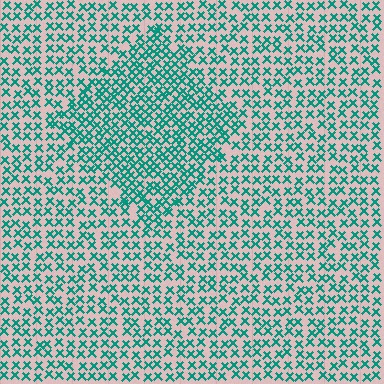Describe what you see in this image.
The image contains small teal elements arranged at two different densities. A diamond-shaped region is visible where the elements are more densely packed than the surrounding area.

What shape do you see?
I see a diamond.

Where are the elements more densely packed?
The elements are more densely packed inside the diamond boundary.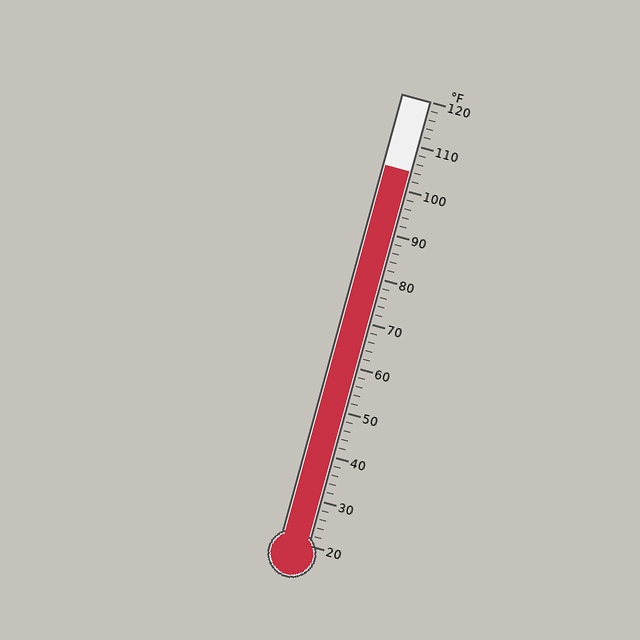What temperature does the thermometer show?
The thermometer shows approximately 104°F.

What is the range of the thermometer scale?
The thermometer scale ranges from 20°F to 120°F.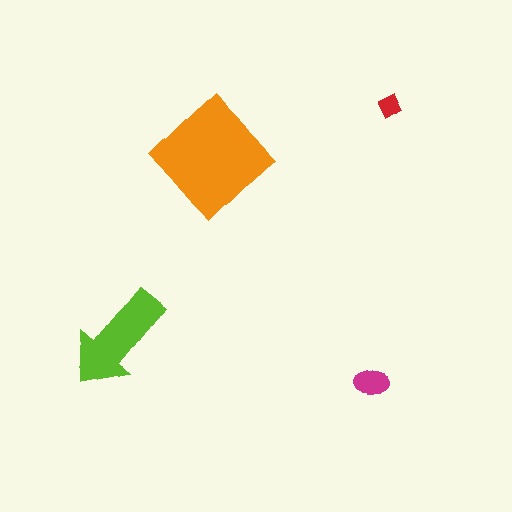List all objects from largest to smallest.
The orange diamond, the lime arrow, the magenta ellipse, the red diamond.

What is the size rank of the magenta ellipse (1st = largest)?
3rd.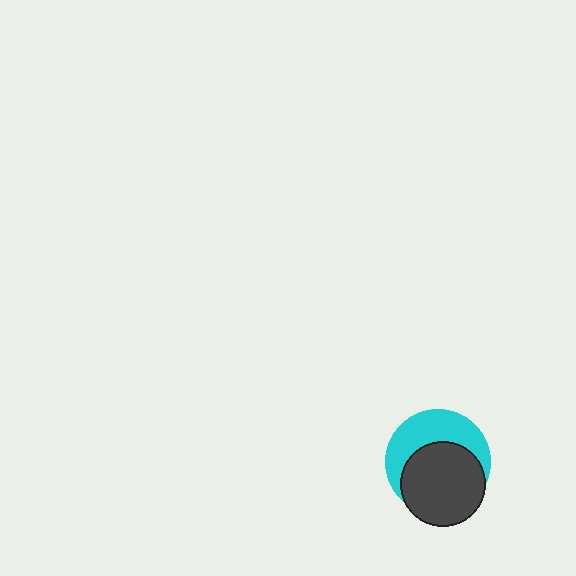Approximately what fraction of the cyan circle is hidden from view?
Roughly 56% of the cyan circle is hidden behind the dark gray circle.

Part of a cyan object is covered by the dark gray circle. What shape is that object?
It is a circle.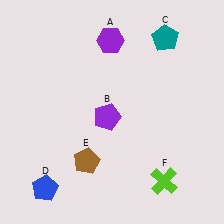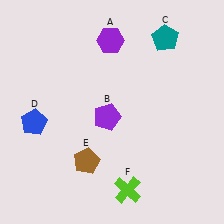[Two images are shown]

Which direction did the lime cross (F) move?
The lime cross (F) moved left.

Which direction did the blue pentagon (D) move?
The blue pentagon (D) moved up.